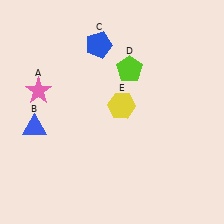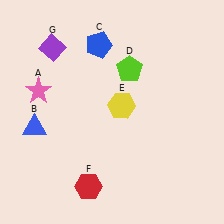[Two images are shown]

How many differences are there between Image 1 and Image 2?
There are 2 differences between the two images.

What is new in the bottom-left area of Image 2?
A red hexagon (F) was added in the bottom-left area of Image 2.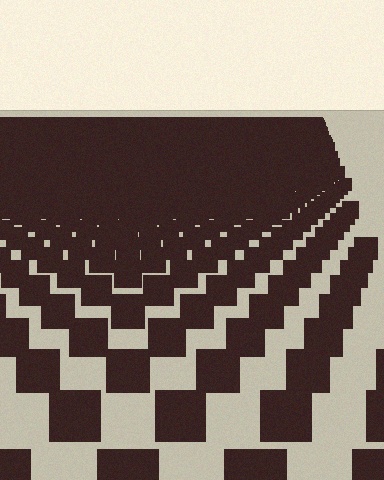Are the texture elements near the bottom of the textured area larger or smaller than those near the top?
Larger. Near the bottom, elements are closer to the viewer and appear at a bigger on-screen size.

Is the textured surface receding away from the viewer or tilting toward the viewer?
The surface is receding away from the viewer. Texture elements get smaller and denser toward the top.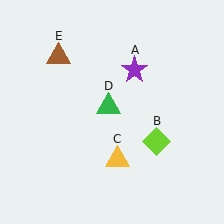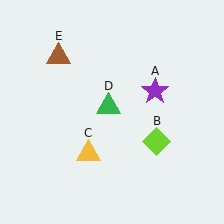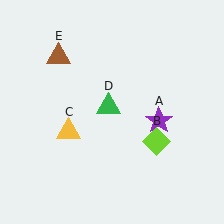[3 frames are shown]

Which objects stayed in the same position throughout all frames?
Lime diamond (object B) and green triangle (object D) and brown triangle (object E) remained stationary.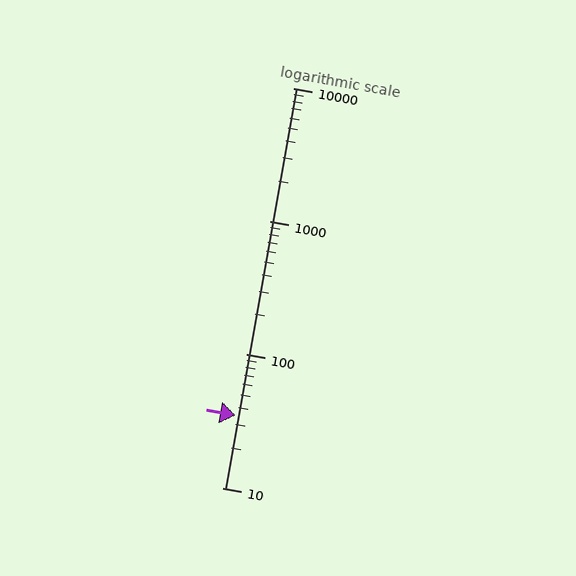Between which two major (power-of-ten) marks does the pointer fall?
The pointer is between 10 and 100.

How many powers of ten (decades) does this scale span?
The scale spans 3 decades, from 10 to 10000.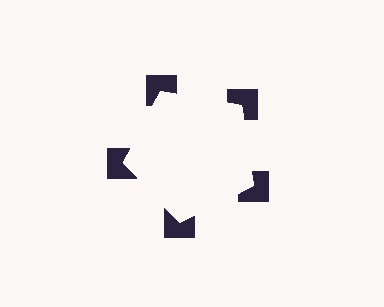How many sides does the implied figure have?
5 sides.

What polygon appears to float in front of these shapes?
An illusory pentagon — its edges are inferred from the aligned wedge cuts in the notched squares, not physically drawn.